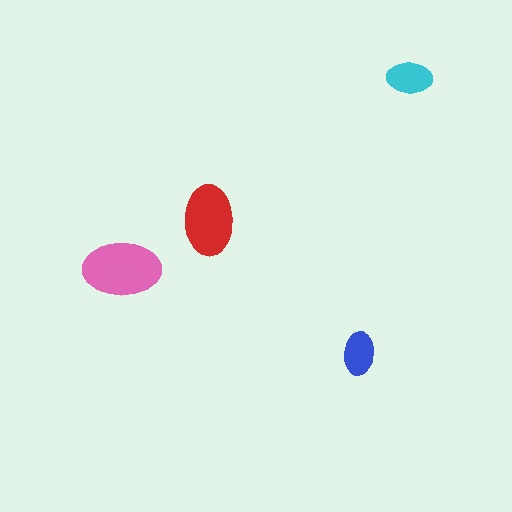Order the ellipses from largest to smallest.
the pink one, the red one, the cyan one, the blue one.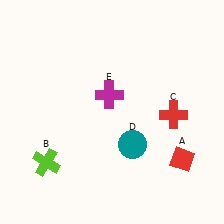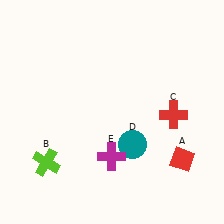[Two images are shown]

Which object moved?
The magenta cross (E) moved down.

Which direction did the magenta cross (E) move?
The magenta cross (E) moved down.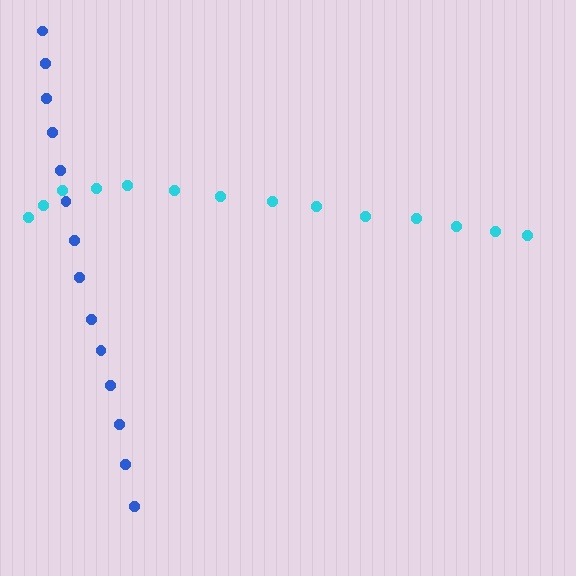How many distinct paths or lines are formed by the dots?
There are 2 distinct paths.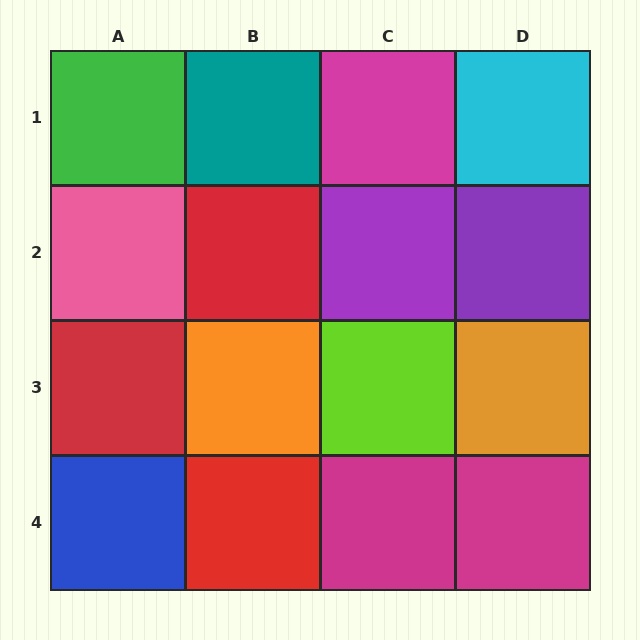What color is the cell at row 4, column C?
Magenta.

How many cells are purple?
2 cells are purple.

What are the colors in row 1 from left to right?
Green, teal, magenta, cyan.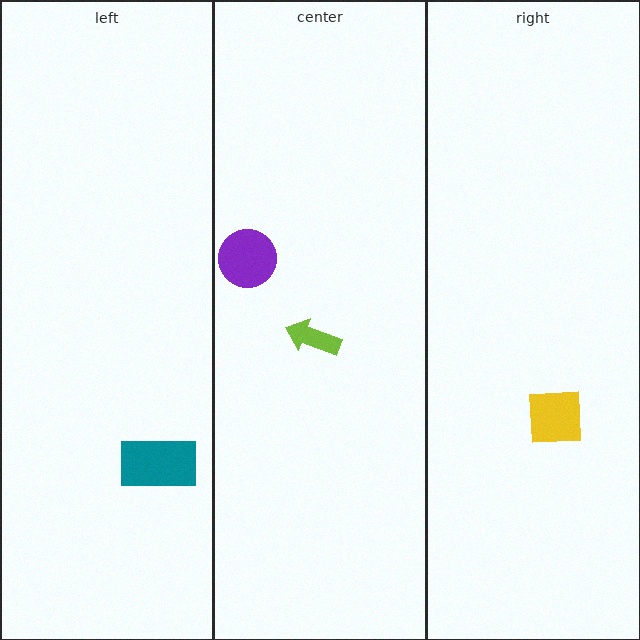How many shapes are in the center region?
2.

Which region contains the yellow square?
The right region.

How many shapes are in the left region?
1.